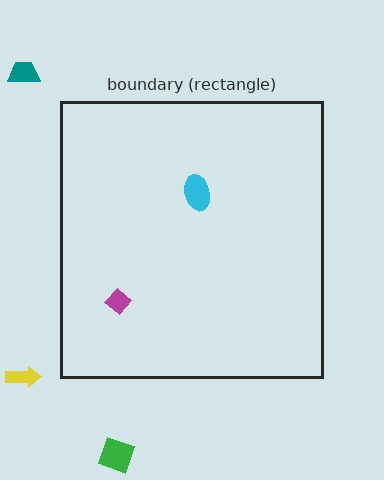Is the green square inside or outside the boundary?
Outside.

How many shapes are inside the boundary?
2 inside, 3 outside.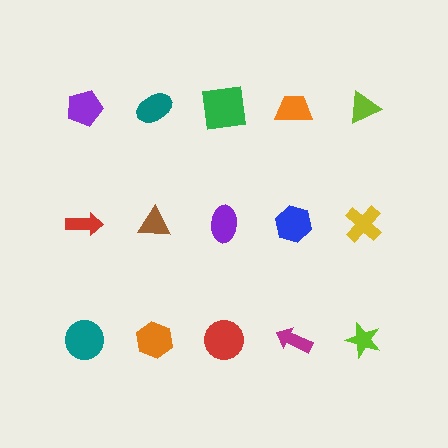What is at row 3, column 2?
An orange hexagon.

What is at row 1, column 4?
An orange trapezoid.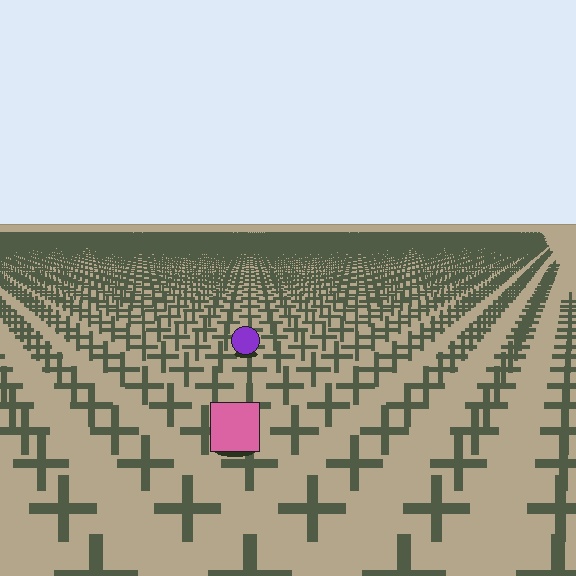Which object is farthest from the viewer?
The purple circle is farthest from the viewer. It appears smaller and the ground texture around it is denser.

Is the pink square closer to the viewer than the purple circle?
Yes. The pink square is closer — you can tell from the texture gradient: the ground texture is coarser near it.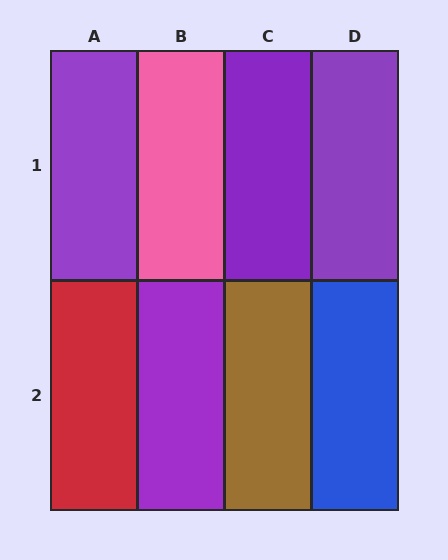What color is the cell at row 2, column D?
Blue.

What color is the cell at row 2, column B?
Purple.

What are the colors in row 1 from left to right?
Purple, pink, purple, purple.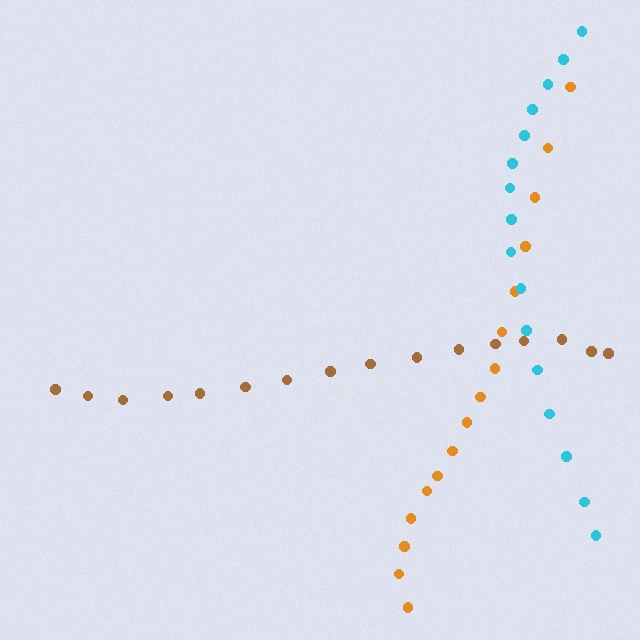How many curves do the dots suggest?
There are 3 distinct paths.